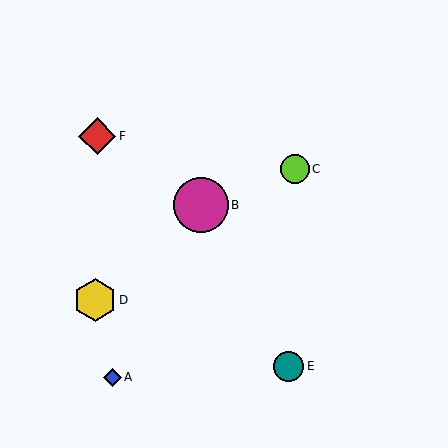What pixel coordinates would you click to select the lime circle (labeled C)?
Click at (295, 169) to select the lime circle C.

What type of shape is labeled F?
Shape F is a red diamond.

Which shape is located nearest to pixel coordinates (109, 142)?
The red diamond (labeled F) at (97, 136) is nearest to that location.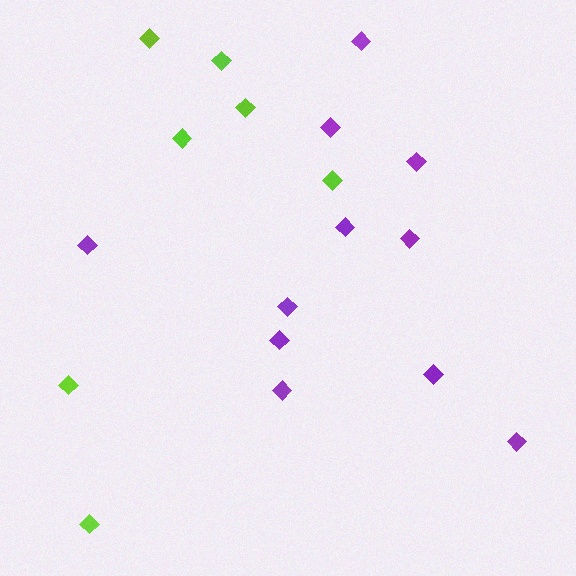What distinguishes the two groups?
There are 2 groups: one group of purple diamonds (11) and one group of lime diamonds (7).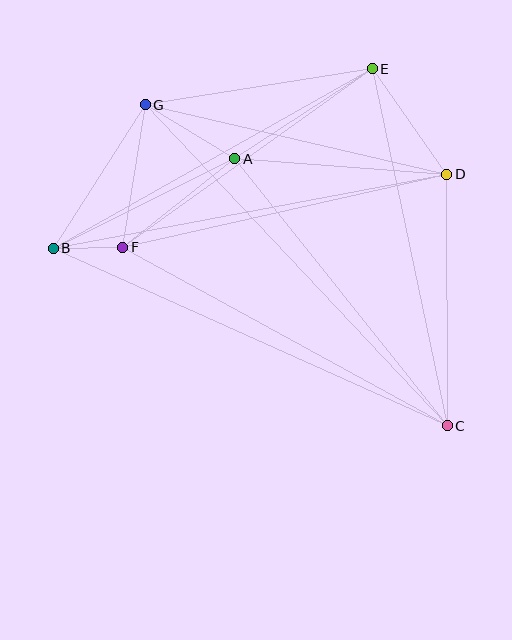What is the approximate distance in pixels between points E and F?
The distance between E and F is approximately 307 pixels.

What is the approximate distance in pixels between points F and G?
The distance between F and G is approximately 144 pixels.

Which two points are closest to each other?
Points B and F are closest to each other.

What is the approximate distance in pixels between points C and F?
The distance between C and F is approximately 370 pixels.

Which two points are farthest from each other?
Points C and G are farthest from each other.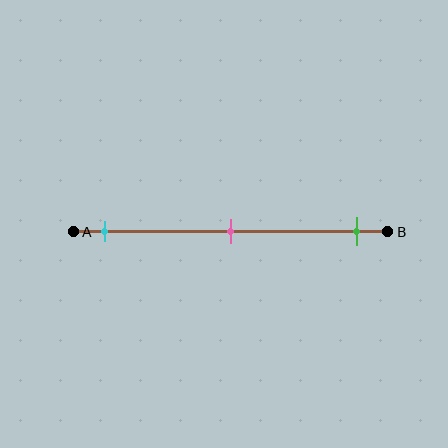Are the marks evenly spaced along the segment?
Yes, the marks are approximately evenly spaced.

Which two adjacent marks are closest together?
The cyan and pink marks are the closest adjacent pair.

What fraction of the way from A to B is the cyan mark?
The cyan mark is approximately 10% (0.1) of the way from A to B.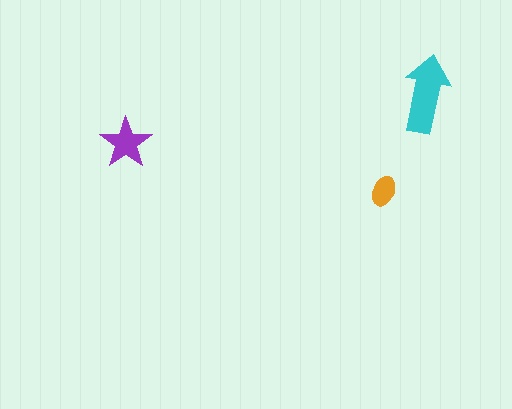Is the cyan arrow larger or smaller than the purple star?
Larger.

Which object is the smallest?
The orange ellipse.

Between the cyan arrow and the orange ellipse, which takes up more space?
The cyan arrow.